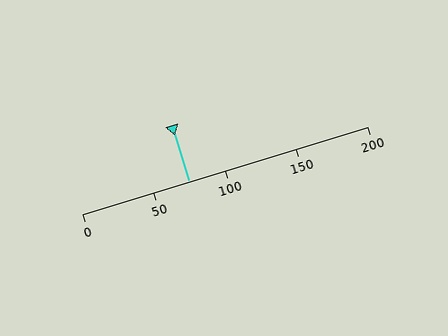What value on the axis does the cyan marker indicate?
The marker indicates approximately 75.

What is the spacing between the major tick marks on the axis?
The major ticks are spaced 50 apart.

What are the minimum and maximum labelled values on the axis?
The axis runs from 0 to 200.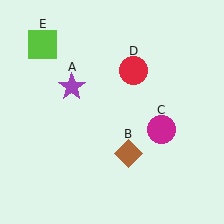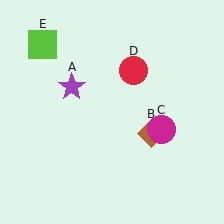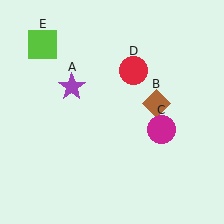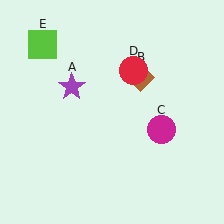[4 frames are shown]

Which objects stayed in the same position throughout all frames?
Purple star (object A) and magenta circle (object C) and red circle (object D) and lime square (object E) remained stationary.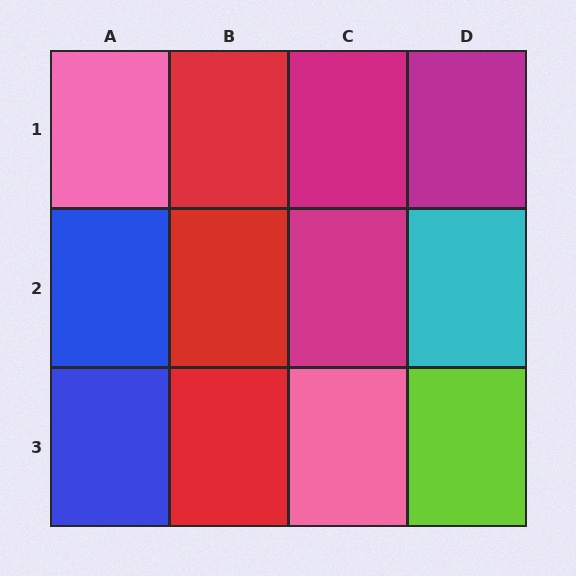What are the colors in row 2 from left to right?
Blue, red, magenta, cyan.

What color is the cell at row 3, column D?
Lime.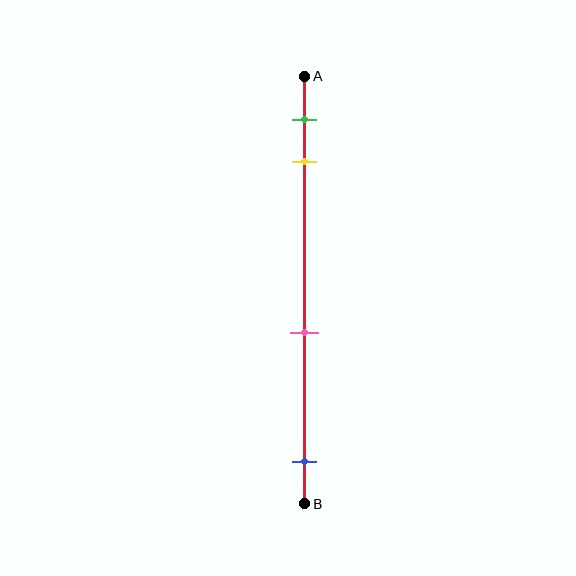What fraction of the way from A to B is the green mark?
The green mark is approximately 10% (0.1) of the way from A to B.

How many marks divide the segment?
There are 4 marks dividing the segment.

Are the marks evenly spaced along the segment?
No, the marks are not evenly spaced.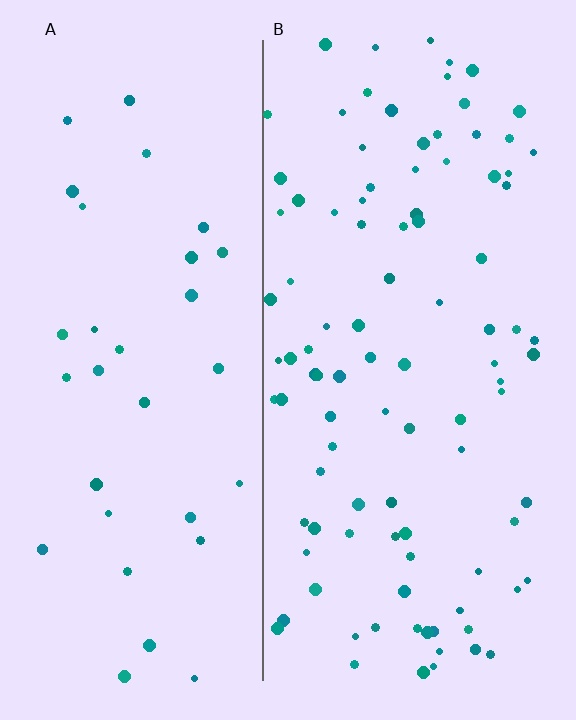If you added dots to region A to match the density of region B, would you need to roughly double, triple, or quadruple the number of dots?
Approximately triple.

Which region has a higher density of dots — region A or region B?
B (the right).